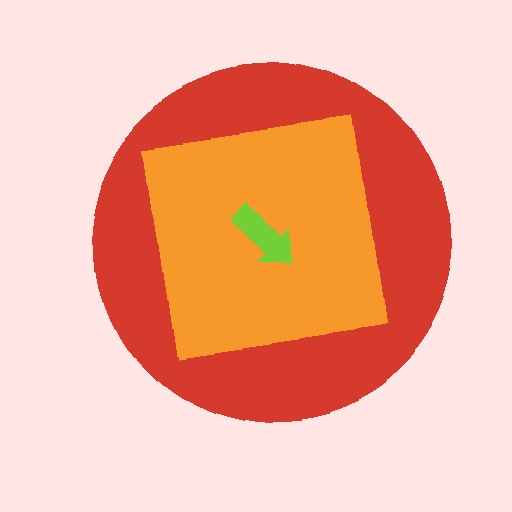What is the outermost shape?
The red circle.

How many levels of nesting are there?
3.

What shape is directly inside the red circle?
The orange square.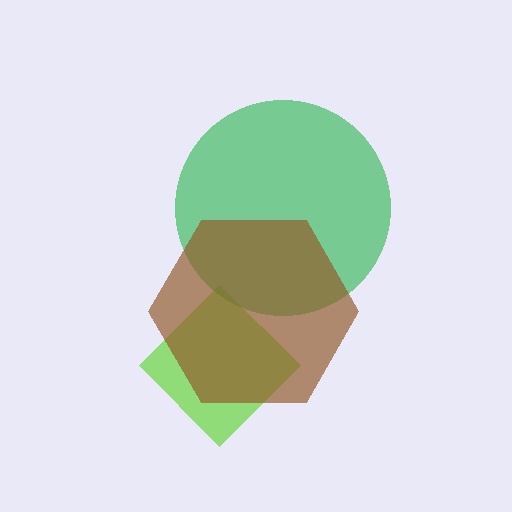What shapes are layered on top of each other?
The layered shapes are: a lime diamond, a green circle, a brown hexagon.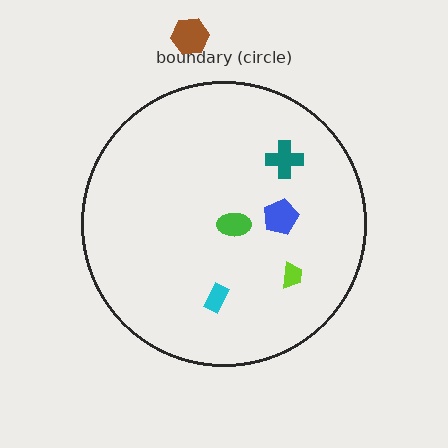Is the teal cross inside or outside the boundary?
Inside.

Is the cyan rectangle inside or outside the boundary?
Inside.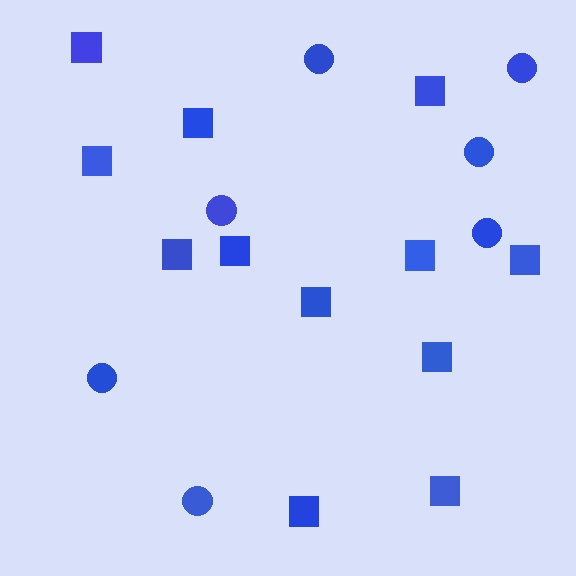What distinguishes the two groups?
There are 2 groups: one group of circles (7) and one group of squares (12).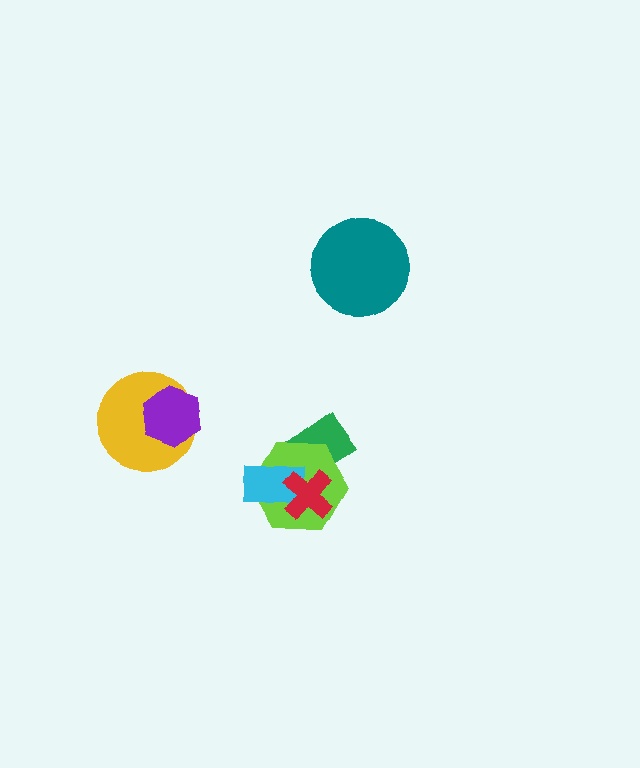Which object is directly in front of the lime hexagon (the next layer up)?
The cyan rectangle is directly in front of the lime hexagon.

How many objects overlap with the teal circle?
0 objects overlap with the teal circle.